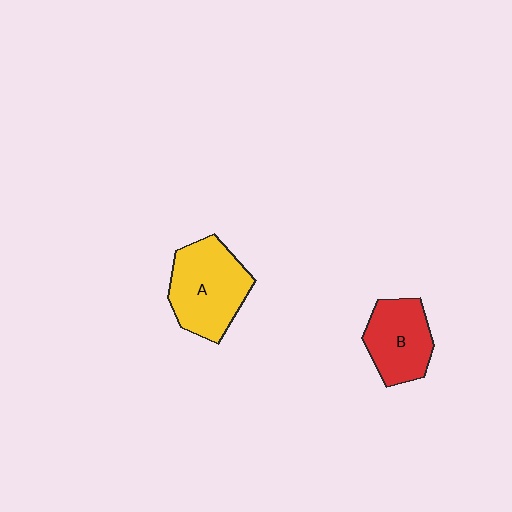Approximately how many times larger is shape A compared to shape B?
Approximately 1.3 times.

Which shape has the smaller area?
Shape B (red).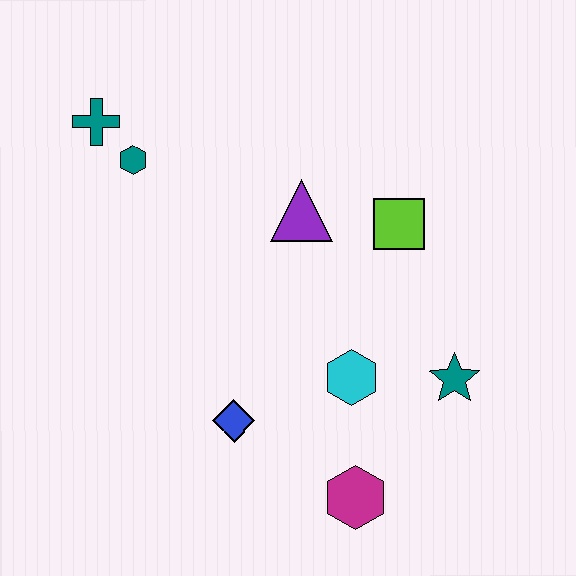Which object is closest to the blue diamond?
The cyan hexagon is closest to the blue diamond.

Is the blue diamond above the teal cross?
No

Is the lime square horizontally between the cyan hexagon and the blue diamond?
No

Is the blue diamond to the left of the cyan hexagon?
Yes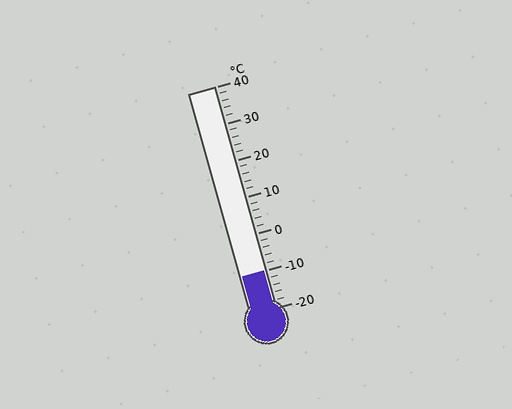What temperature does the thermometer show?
The thermometer shows approximately -10°C.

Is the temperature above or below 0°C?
The temperature is below 0°C.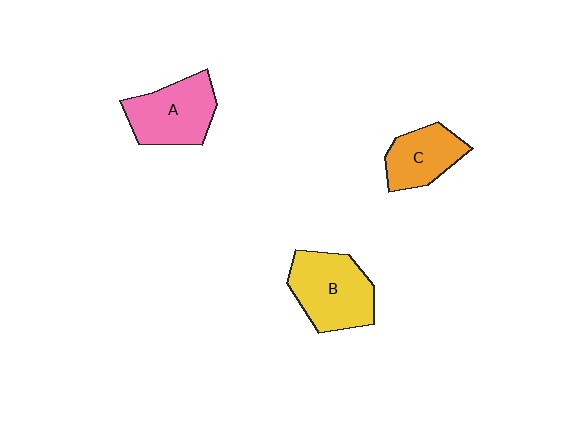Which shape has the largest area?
Shape B (yellow).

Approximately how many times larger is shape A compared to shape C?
Approximately 1.3 times.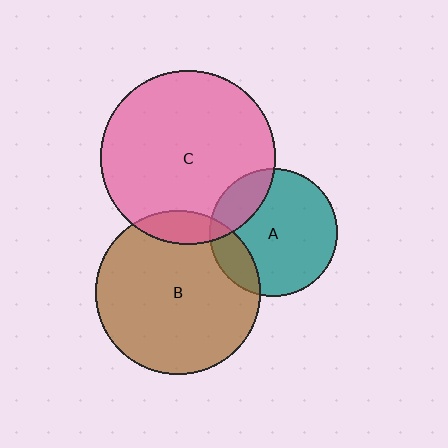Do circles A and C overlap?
Yes.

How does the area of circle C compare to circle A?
Approximately 1.9 times.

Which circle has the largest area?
Circle C (pink).